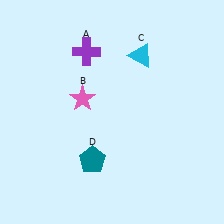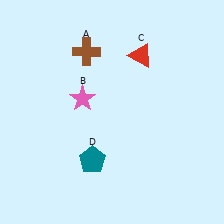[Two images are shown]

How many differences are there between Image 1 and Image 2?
There are 2 differences between the two images.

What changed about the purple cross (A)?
In Image 1, A is purple. In Image 2, it changed to brown.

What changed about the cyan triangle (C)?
In Image 1, C is cyan. In Image 2, it changed to red.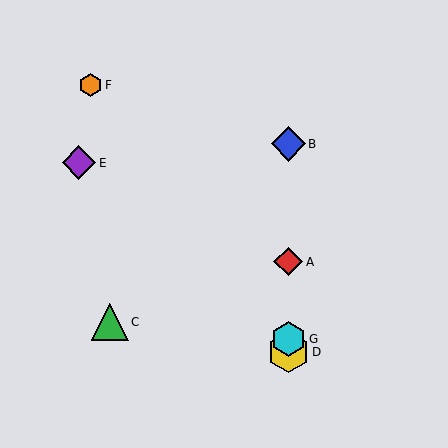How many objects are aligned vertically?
4 objects (A, B, D, G) are aligned vertically.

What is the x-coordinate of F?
Object F is at x≈90.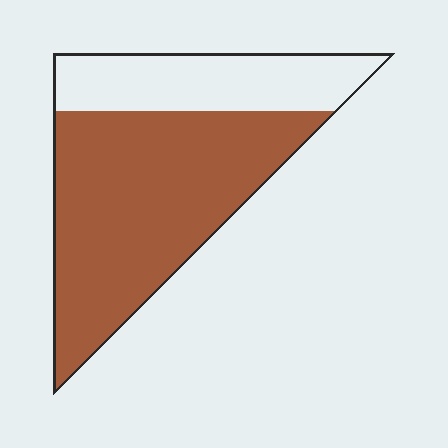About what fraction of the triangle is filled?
About two thirds (2/3).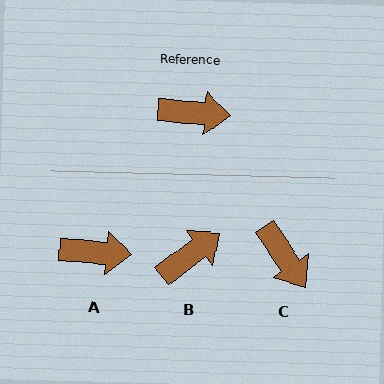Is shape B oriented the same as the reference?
No, it is off by about 42 degrees.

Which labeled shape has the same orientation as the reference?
A.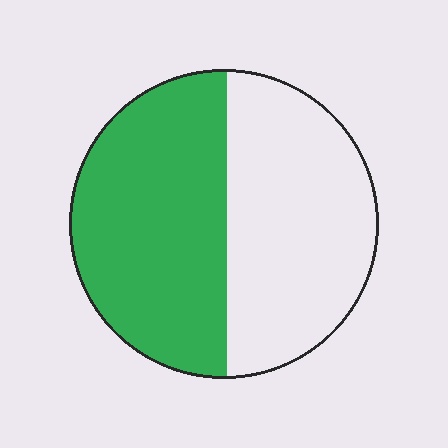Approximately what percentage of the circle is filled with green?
Approximately 50%.